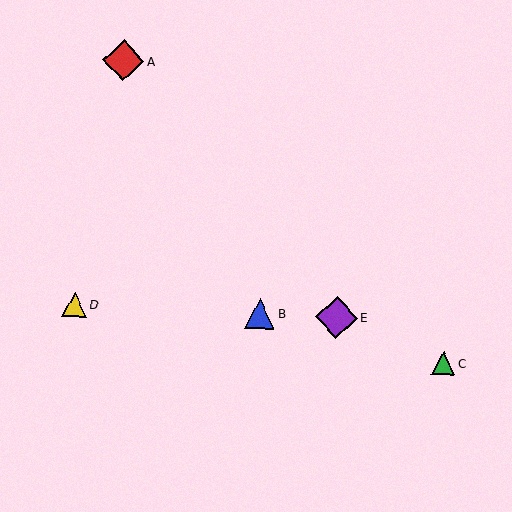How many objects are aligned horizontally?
3 objects (B, D, E) are aligned horizontally.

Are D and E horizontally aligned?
Yes, both are at y≈305.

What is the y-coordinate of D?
Object D is at y≈305.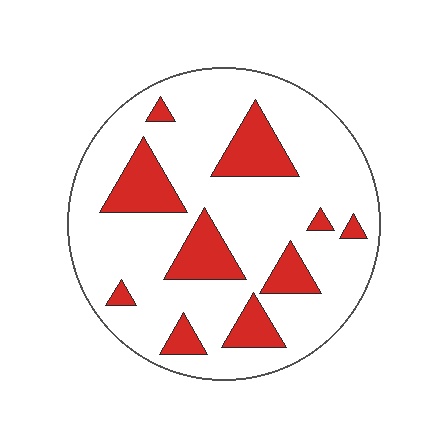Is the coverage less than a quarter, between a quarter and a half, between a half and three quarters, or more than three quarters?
Less than a quarter.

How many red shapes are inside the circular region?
10.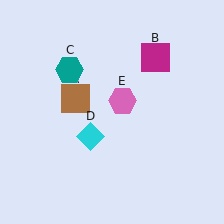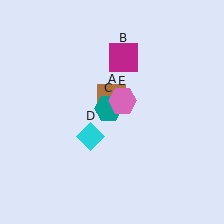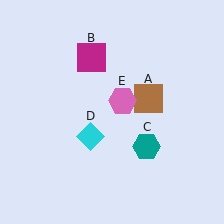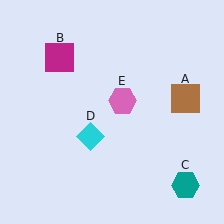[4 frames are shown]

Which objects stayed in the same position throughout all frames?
Cyan diamond (object D) and pink hexagon (object E) remained stationary.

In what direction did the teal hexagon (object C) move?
The teal hexagon (object C) moved down and to the right.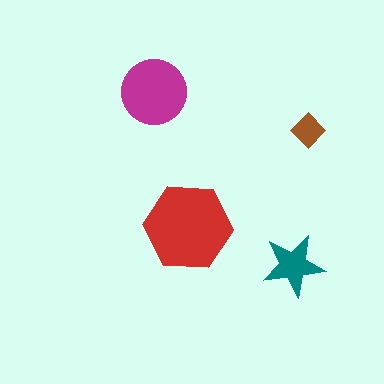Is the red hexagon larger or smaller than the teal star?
Larger.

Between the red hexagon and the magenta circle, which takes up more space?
The red hexagon.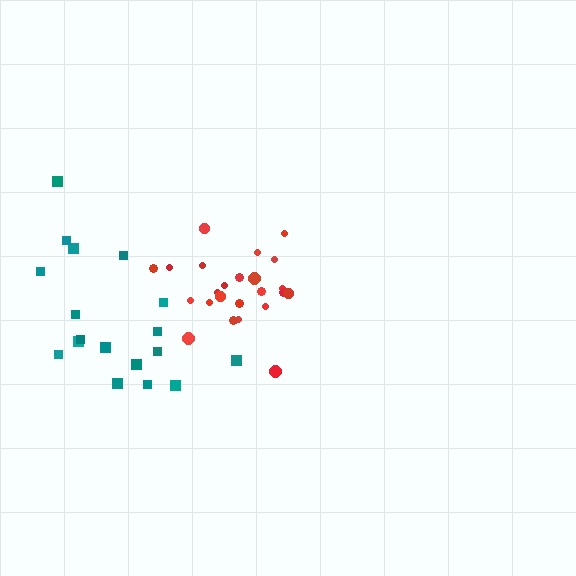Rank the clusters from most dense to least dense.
red, teal.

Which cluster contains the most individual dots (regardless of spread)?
Red (24).